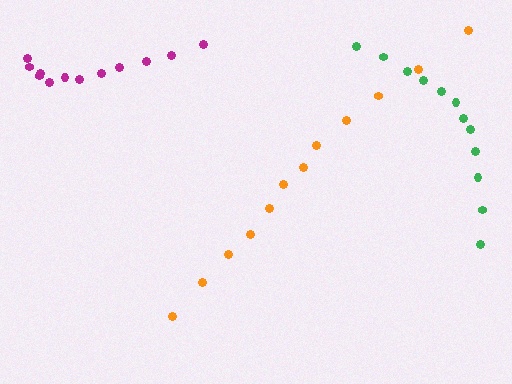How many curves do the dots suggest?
There are 3 distinct paths.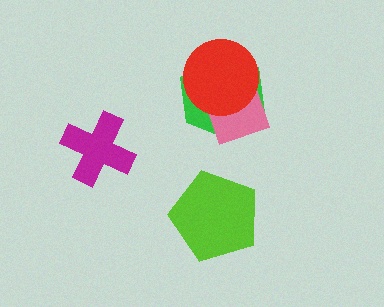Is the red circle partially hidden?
No, no other shape covers it.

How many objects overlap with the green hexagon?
2 objects overlap with the green hexagon.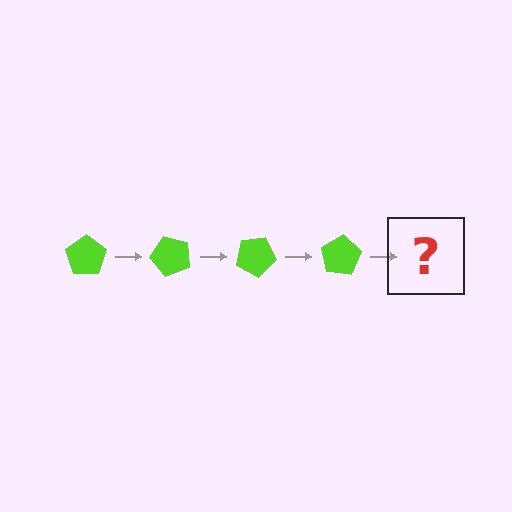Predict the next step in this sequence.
The next step is a lime pentagon rotated 200 degrees.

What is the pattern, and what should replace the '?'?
The pattern is that the pentagon rotates 50 degrees each step. The '?' should be a lime pentagon rotated 200 degrees.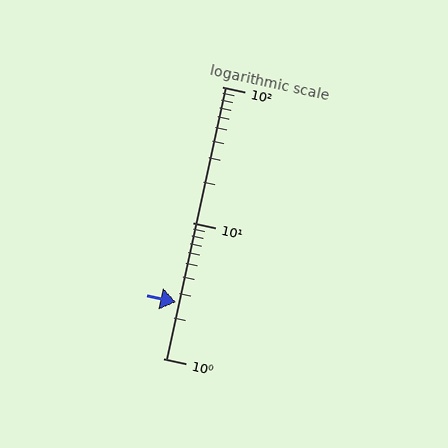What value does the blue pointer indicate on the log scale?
The pointer indicates approximately 2.6.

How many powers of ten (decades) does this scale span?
The scale spans 2 decades, from 1 to 100.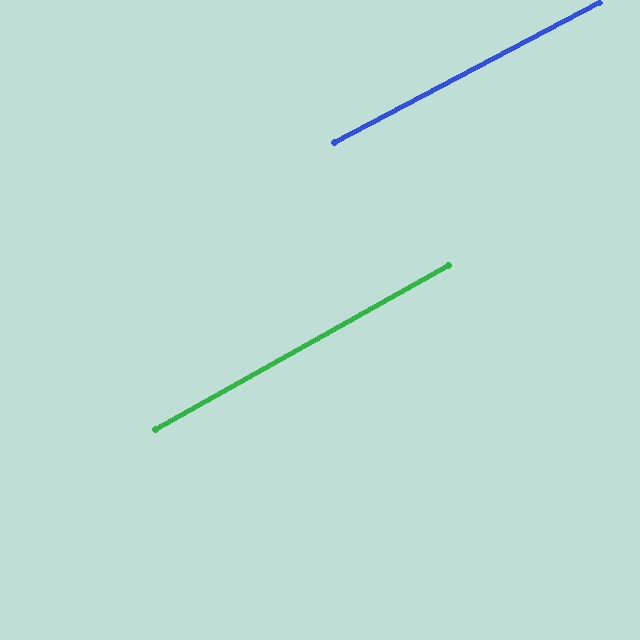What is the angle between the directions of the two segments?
Approximately 1 degree.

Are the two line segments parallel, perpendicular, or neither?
Parallel — their directions differ by only 1.5°.